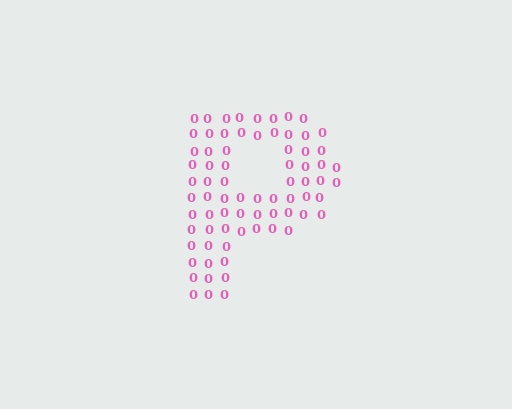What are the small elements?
The small elements are digit 0's.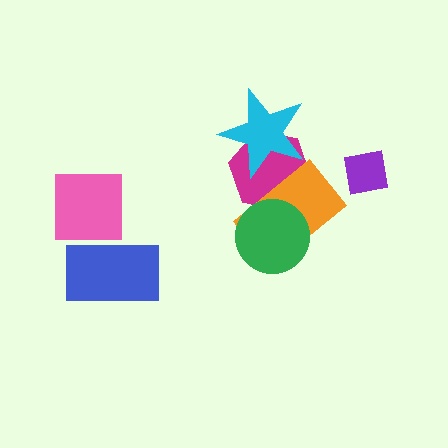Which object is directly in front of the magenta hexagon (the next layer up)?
The cyan star is directly in front of the magenta hexagon.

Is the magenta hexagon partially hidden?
Yes, it is partially covered by another shape.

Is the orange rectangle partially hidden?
Yes, it is partially covered by another shape.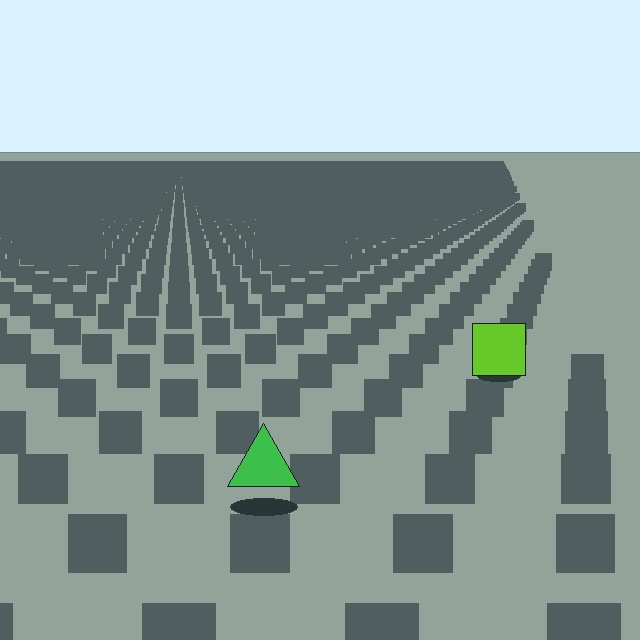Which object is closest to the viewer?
The green triangle is closest. The texture marks near it are larger and more spread out.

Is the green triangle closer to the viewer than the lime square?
Yes. The green triangle is closer — you can tell from the texture gradient: the ground texture is coarser near it.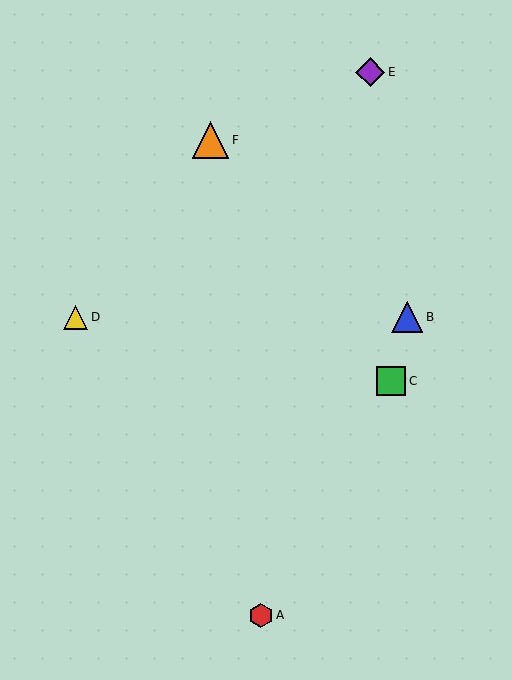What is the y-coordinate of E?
Object E is at y≈72.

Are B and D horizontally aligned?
Yes, both are at y≈317.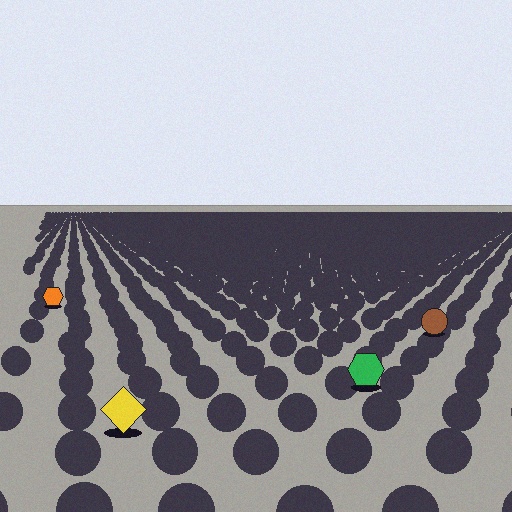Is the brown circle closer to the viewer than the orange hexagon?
Yes. The brown circle is closer — you can tell from the texture gradient: the ground texture is coarser near it.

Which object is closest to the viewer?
The yellow diamond is closest. The texture marks near it are larger and more spread out.